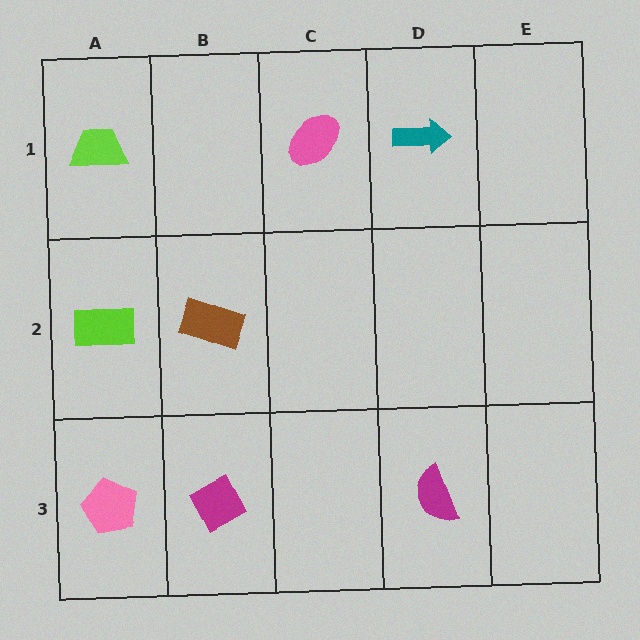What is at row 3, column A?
A pink pentagon.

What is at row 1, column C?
A pink ellipse.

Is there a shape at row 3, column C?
No, that cell is empty.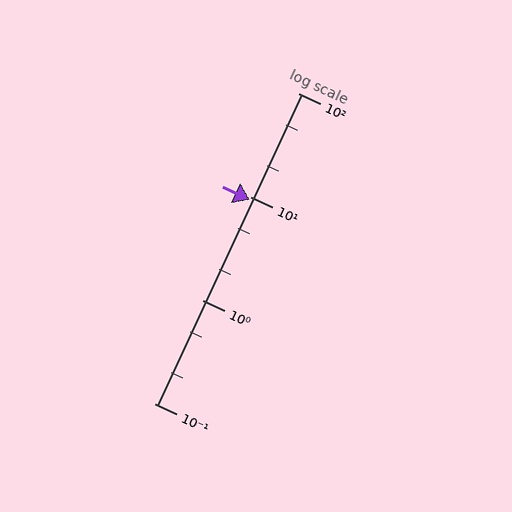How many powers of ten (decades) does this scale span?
The scale spans 3 decades, from 0.1 to 100.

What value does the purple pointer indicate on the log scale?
The pointer indicates approximately 9.4.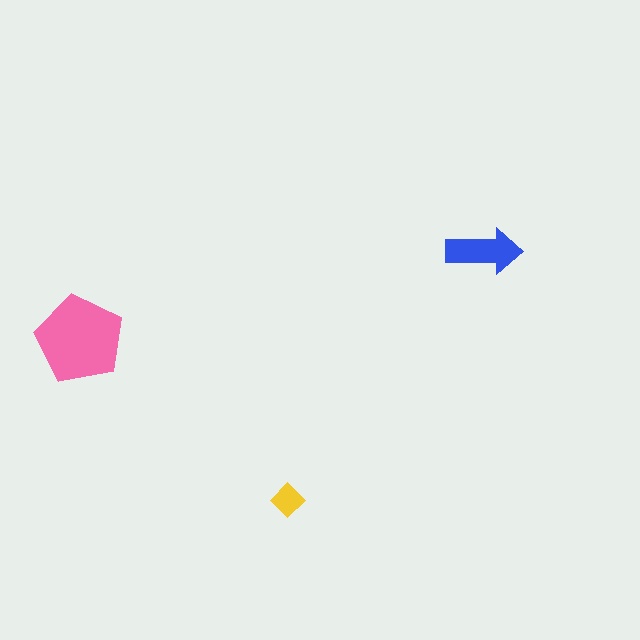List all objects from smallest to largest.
The yellow diamond, the blue arrow, the pink pentagon.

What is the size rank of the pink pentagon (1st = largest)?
1st.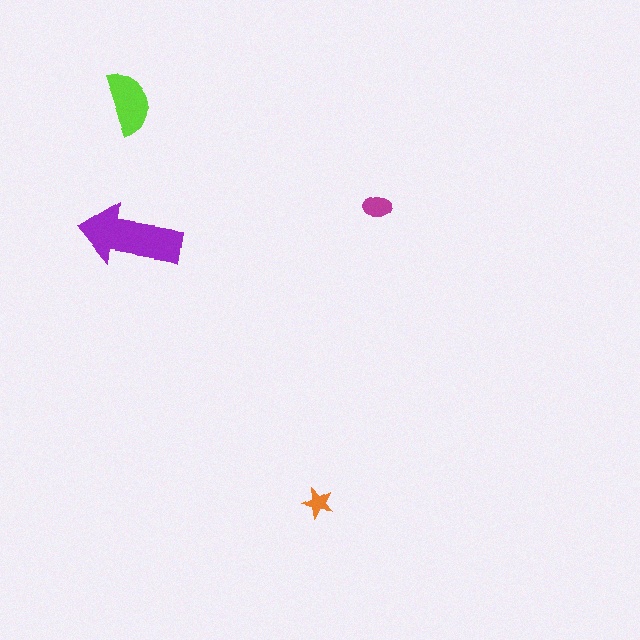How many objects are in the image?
There are 4 objects in the image.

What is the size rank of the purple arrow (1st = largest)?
1st.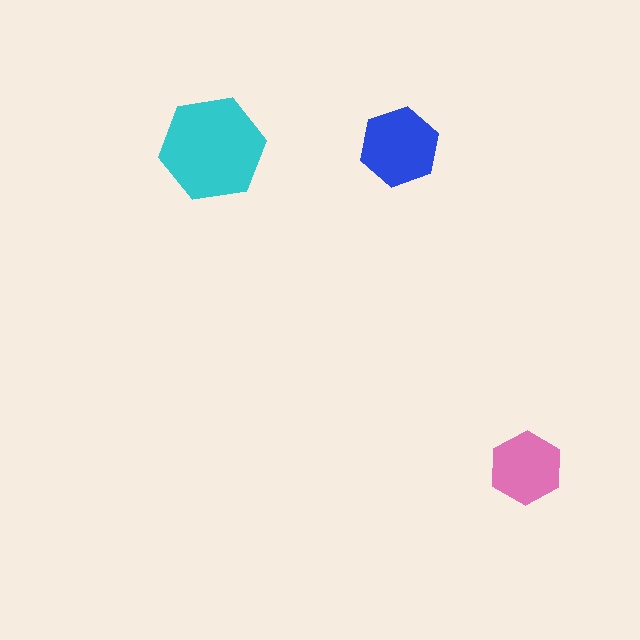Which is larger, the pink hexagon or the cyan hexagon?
The cyan one.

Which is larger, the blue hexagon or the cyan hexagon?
The cyan one.